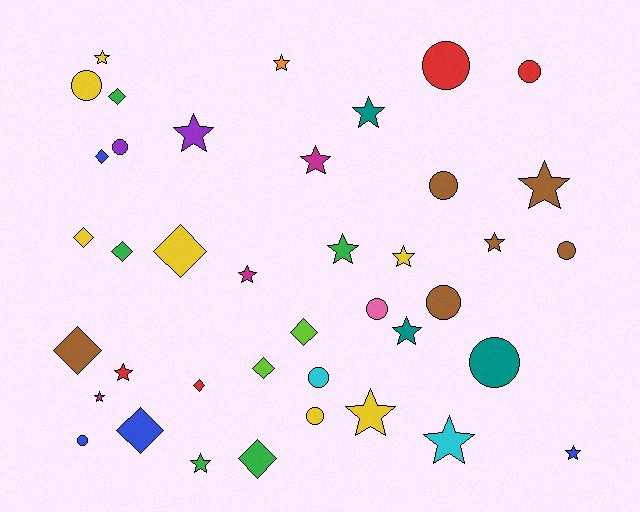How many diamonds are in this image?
There are 11 diamonds.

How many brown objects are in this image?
There are 6 brown objects.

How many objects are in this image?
There are 40 objects.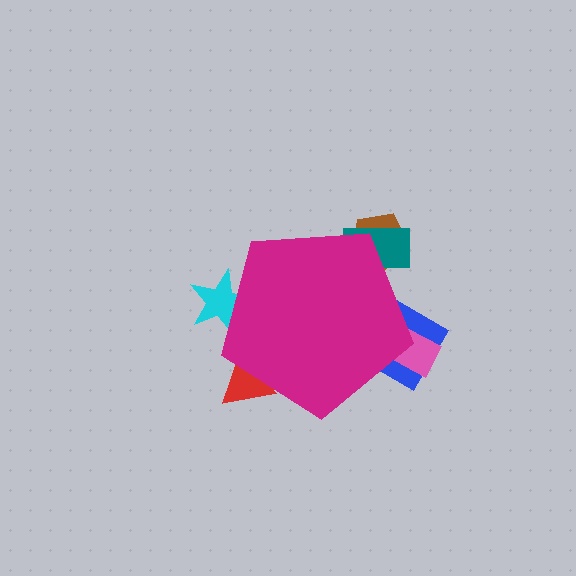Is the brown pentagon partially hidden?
Yes, the brown pentagon is partially hidden behind the magenta pentagon.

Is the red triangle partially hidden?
Yes, the red triangle is partially hidden behind the magenta pentagon.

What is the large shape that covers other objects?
A magenta pentagon.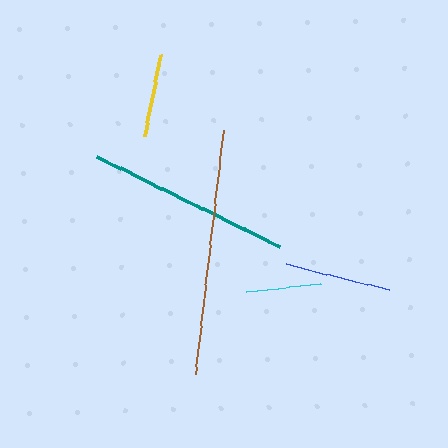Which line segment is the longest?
The brown line is the longest at approximately 245 pixels.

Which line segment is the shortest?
The cyan line is the shortest at approximately 75 pixels.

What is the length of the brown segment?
The brown segment is approximately 245 pixels long.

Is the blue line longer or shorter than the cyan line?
The blue line is longer than the cyan line.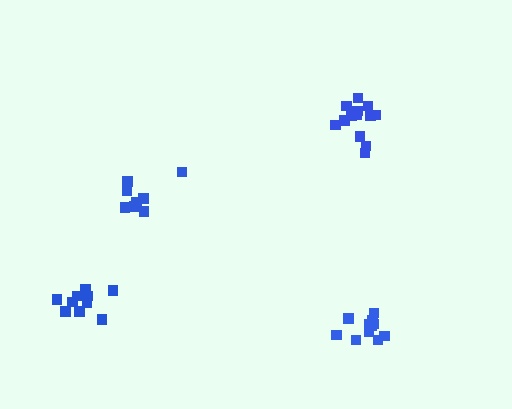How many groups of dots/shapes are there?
There are 4 groups.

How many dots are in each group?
Group 1: 8 dots, Group 2: 11 dots, Group 3: 10 dots, Group 4: 13 dots (42 total).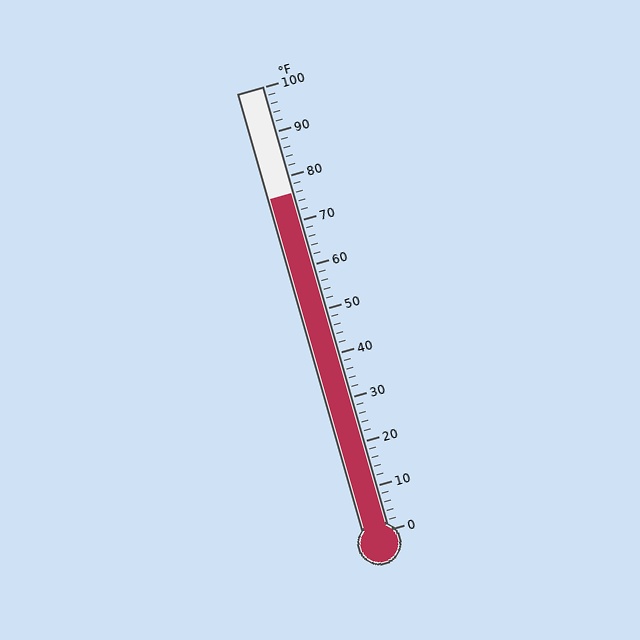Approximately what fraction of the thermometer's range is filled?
The thermometer is filled to approximately 75% of its range.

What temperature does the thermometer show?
The thermometer shows approximately 76°F.